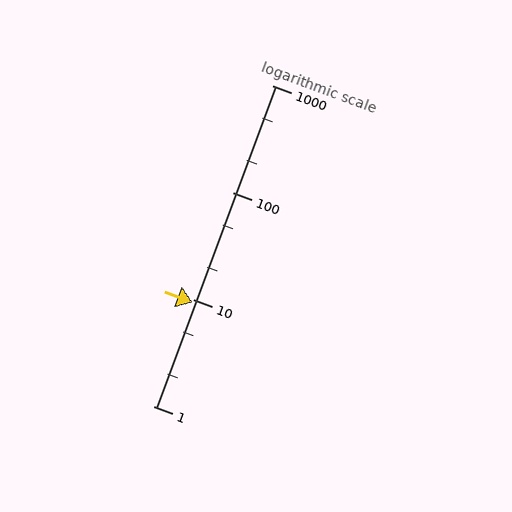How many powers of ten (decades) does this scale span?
The scale spans 3 decades, from 1 to 1000.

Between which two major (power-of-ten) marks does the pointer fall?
The pointer is between 1 and 10.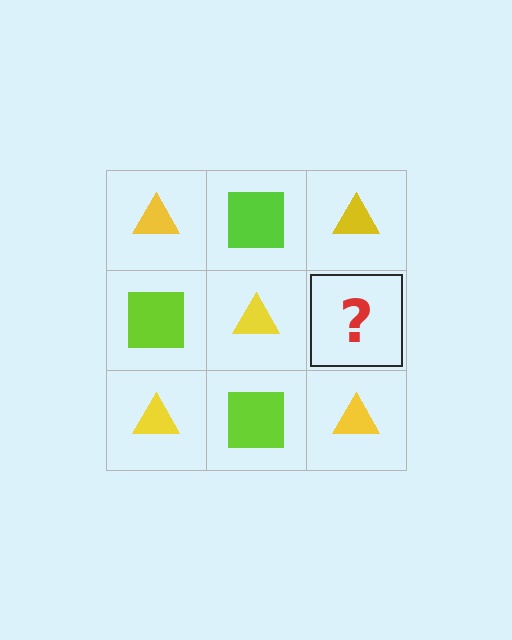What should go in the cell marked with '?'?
The missing cell should contain a lime square.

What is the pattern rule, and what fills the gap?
The rule is that it alternates yellow triangle and lime square in a checkerboard pattern. The gap should be filled with a lime square.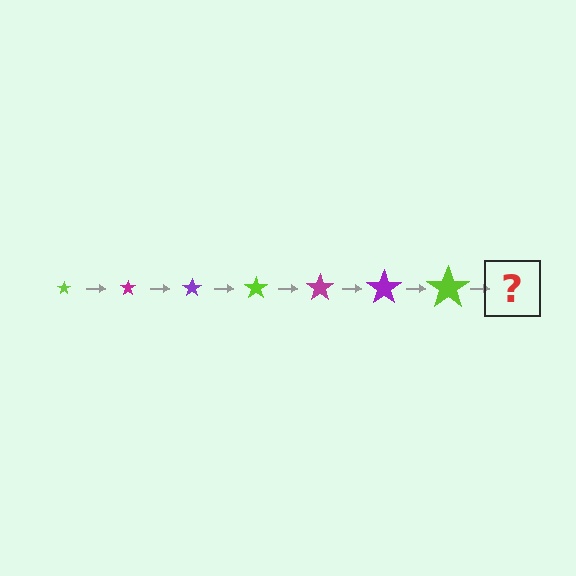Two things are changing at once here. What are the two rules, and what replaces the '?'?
The two rules are that the star grows larger each step and the color cycles through lime, magenta, and purple. The '?' should be a magenta star, larger than the previous one.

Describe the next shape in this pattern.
It should be a magenta star, larger than the previous one.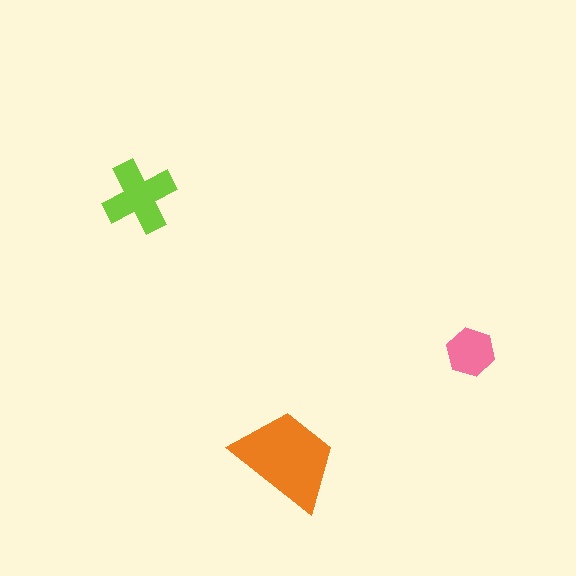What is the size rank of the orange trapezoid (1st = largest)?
1st.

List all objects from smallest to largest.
The pink hexagon, the lime cross, the orange trapezoid.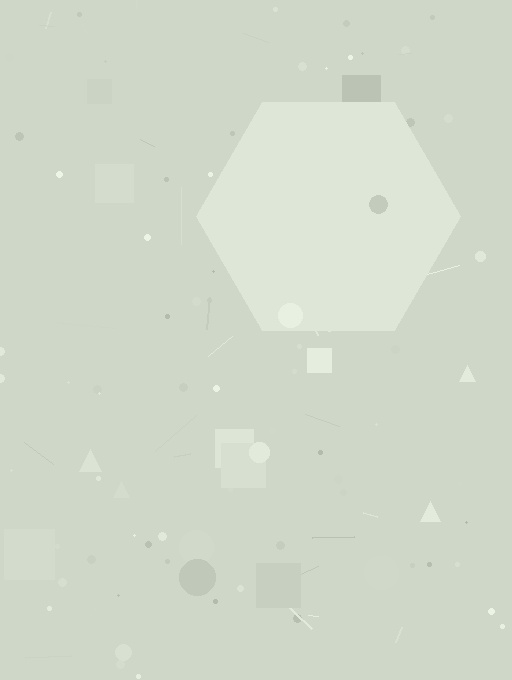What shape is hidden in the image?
A hexagon is hidden in the image.